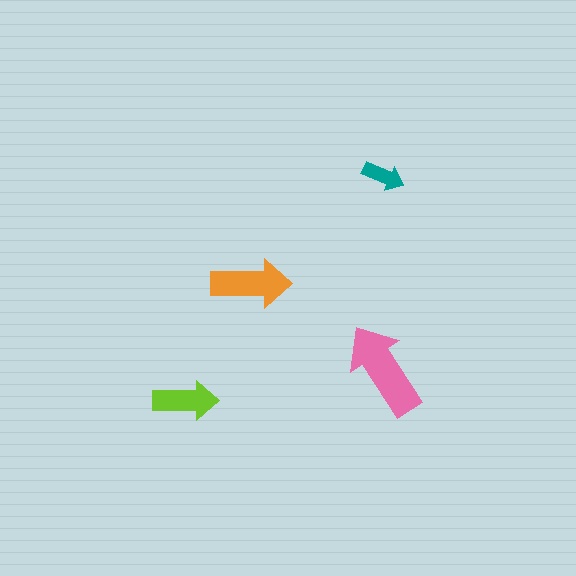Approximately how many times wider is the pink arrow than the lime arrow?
About 1.5 times wider.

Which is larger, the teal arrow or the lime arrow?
The lime one.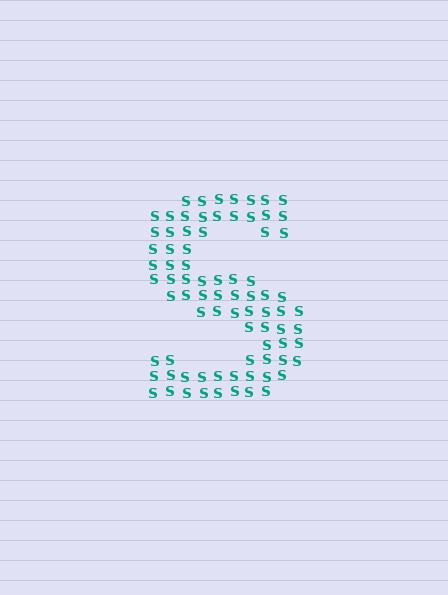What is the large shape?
The large shape is the letter S.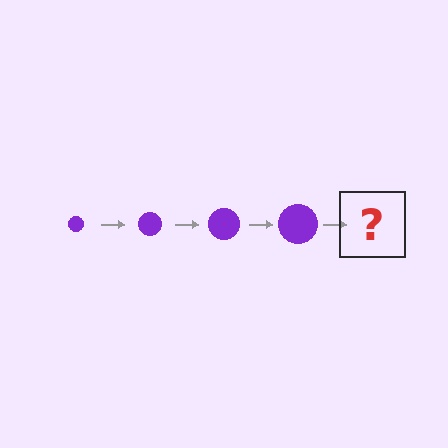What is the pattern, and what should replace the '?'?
The pattern is that the circle gets progressively larger each step. The '?' should be a purple circle, larger than the previous one.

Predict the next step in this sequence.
The next step is a purple circle, larger than the previous one.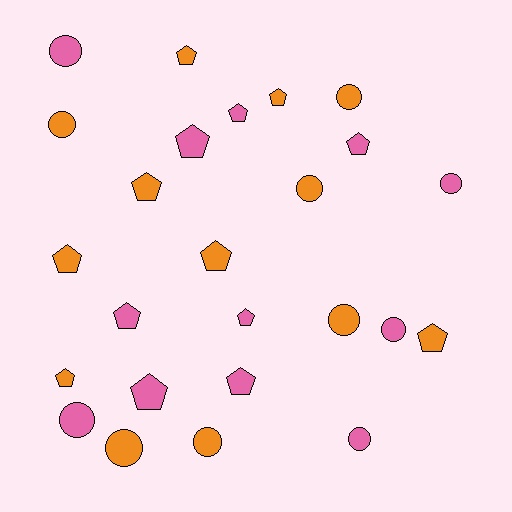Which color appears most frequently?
Orange, with 13 objects.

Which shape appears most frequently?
Pentagon, with 14 objects.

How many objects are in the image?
There are 25 objects.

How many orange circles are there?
There are 6 orange circles.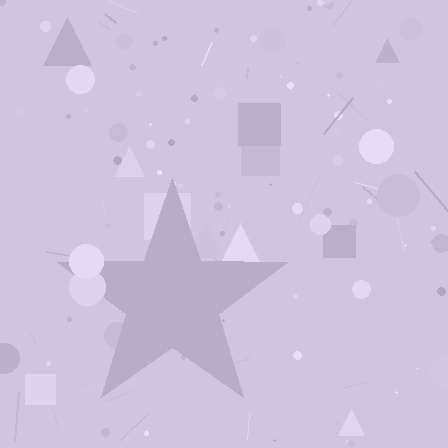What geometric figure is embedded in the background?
A star is embedded in the background.